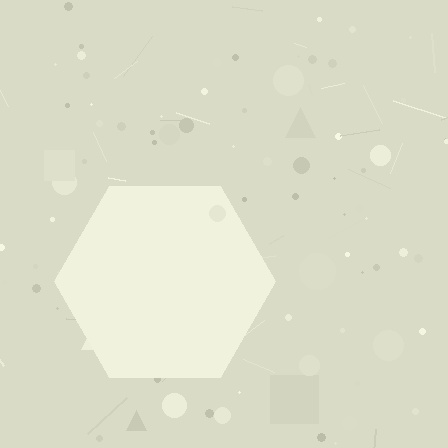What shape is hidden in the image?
A hexagon is hidden in the image.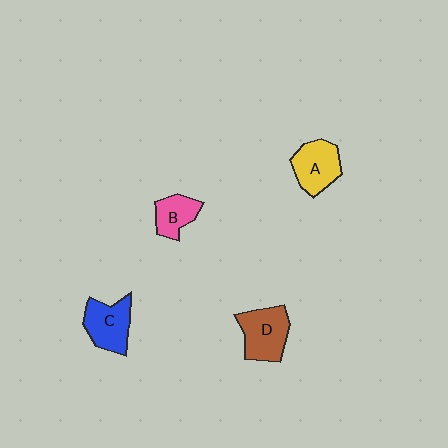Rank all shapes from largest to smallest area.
From largest to smallest: D (brown), C (blue), A (yellow), B (pink).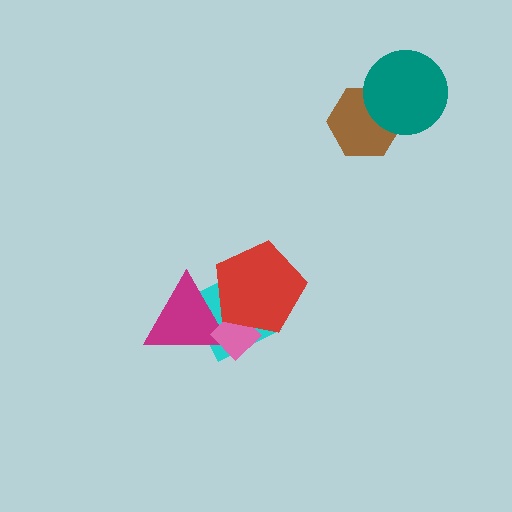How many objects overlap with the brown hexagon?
1 object overlaps with the brown hexagon.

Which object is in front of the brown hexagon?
The teal circle is in front of the brown hexagon.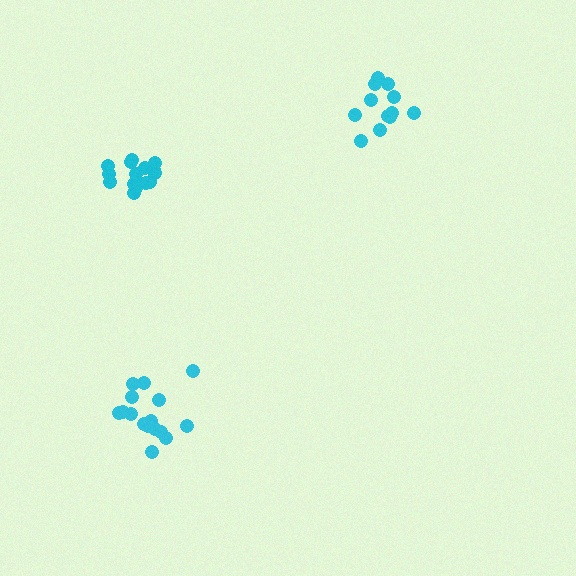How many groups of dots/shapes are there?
There are 3 groups.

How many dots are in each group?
Group 1: 16 dots, Group 2: 16 dots, Group 3: 12 dots (44 total).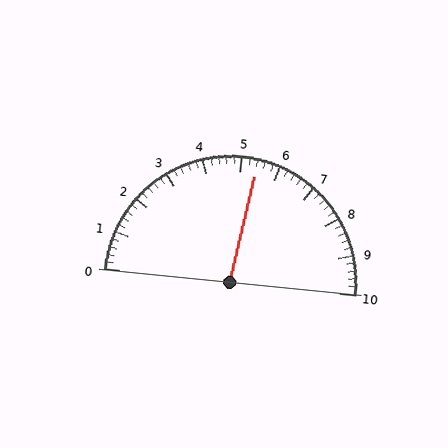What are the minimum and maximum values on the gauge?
The gauge ranges from 0 to 10.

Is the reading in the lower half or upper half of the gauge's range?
The reading is in the upper half of the range (0 to 10).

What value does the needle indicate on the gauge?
The needle indicates approximately 5.4.